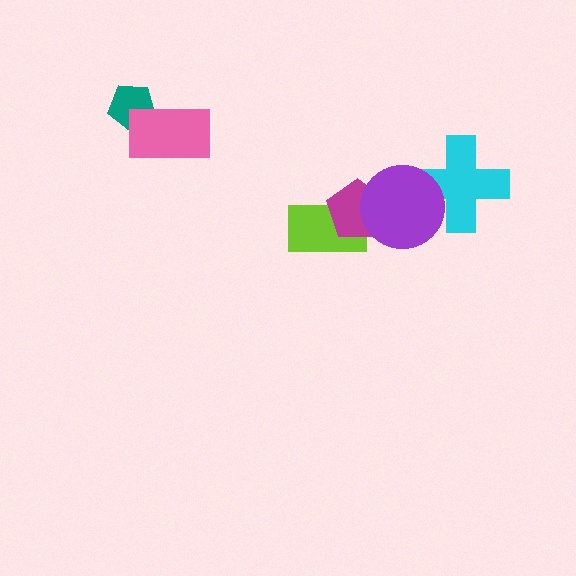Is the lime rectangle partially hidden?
Yes, it is partially covered by another shape.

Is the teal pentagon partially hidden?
Yes, it is partially covered by another shape.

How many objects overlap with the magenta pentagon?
2 objects overlap with the magenta pentagon.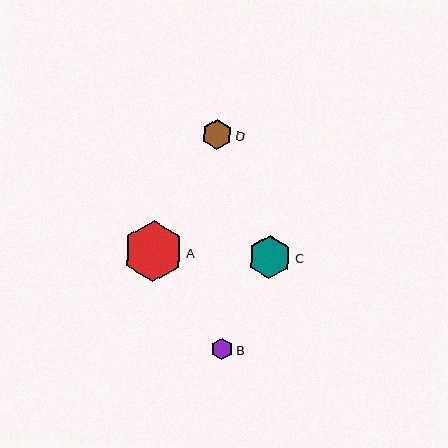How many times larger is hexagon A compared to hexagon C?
Hexagon A is approximately 1.4 times the size of hexagon C.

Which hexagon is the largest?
Hexagon A is the largest with a size of approximately 60 pixels.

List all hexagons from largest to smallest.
From largest to smallest: A, C, D, B.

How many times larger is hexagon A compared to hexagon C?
Hexagon A is approximately 1.4 times the size of hexagon C.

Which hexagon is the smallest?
Hexagon B is the smallest with a size of approximately 22 pixels.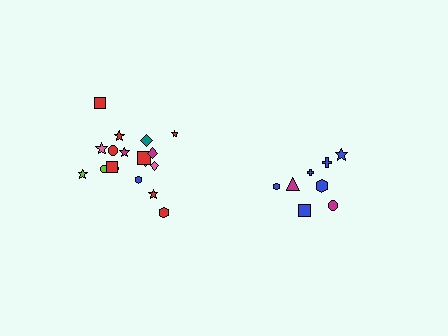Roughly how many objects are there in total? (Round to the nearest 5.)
Roughly 25 objects in total.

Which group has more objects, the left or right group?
The left group.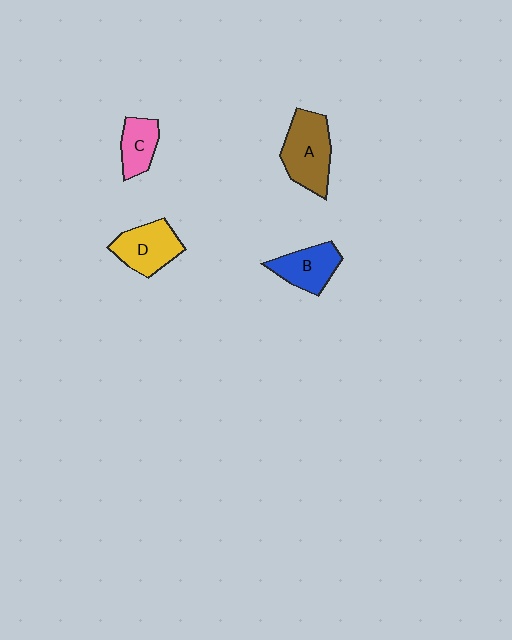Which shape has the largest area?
Shape A (brown).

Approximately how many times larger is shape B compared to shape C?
Approximately 1.3 times.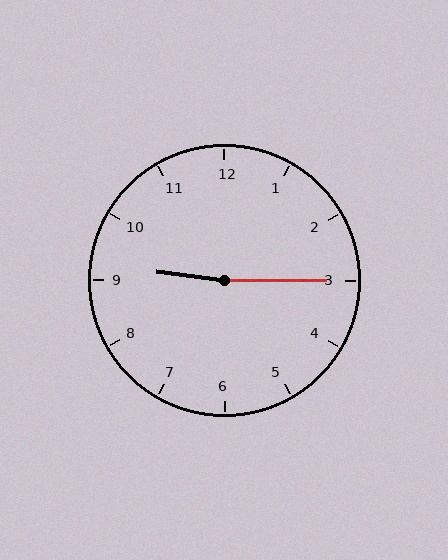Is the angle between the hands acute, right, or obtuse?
It is obtuse.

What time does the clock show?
9:15.